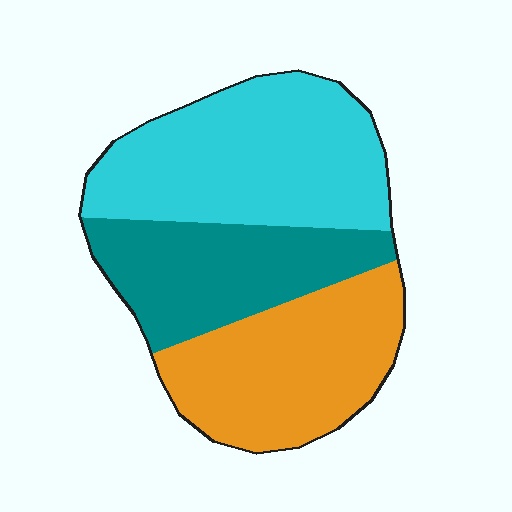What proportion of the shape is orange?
Orange covers about 30% of the shape.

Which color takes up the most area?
Cyan, at roughly 40%.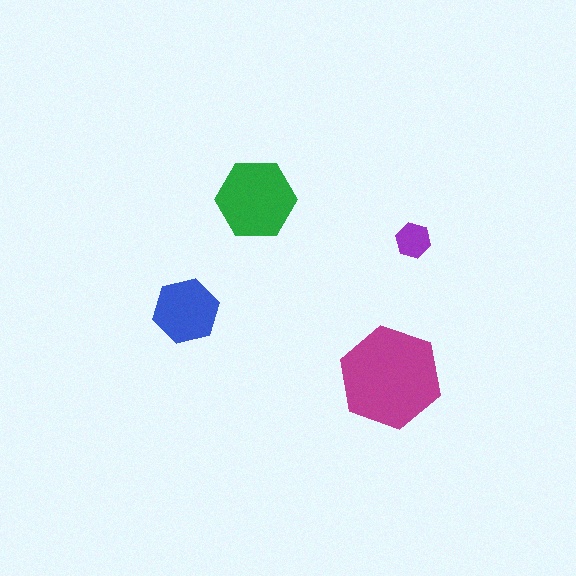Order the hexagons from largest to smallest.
the magenta one, the green one, the blue one, the purple one.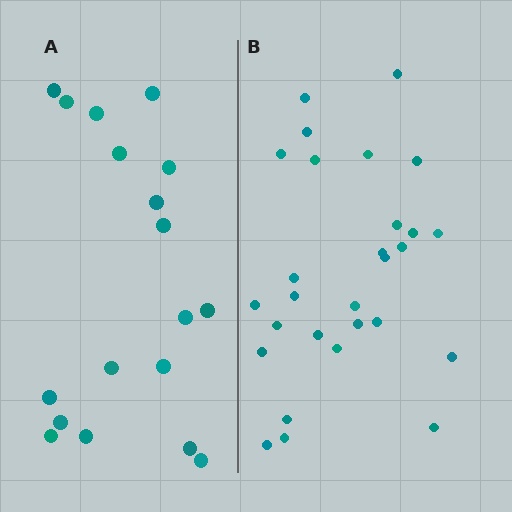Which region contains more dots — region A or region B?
Region B (the right region) has more dots.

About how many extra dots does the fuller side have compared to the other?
Region B has roughly 10 or so more dots than region A.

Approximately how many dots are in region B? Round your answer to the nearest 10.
About 30 dots. (The exact count is 28, which rounds to 30.)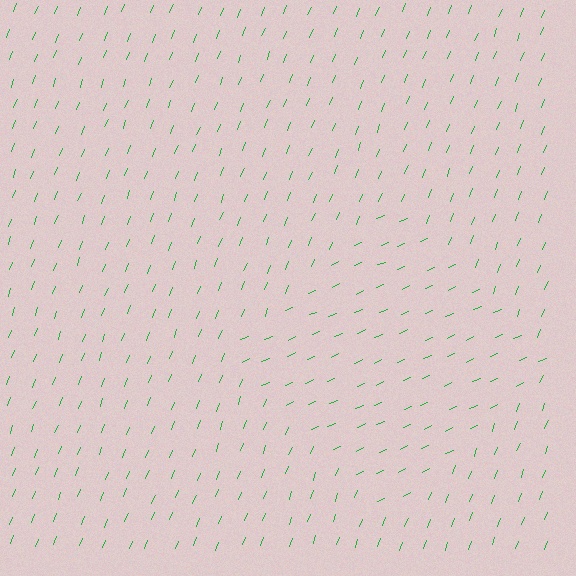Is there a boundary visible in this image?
Yes, there is a texture boundary formed by a change in line orientation.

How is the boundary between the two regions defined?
The boundary is defined purely by a change in line orientation (approximately 45 degrees difference). All lines are the same color and thickness.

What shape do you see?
I see a diamond.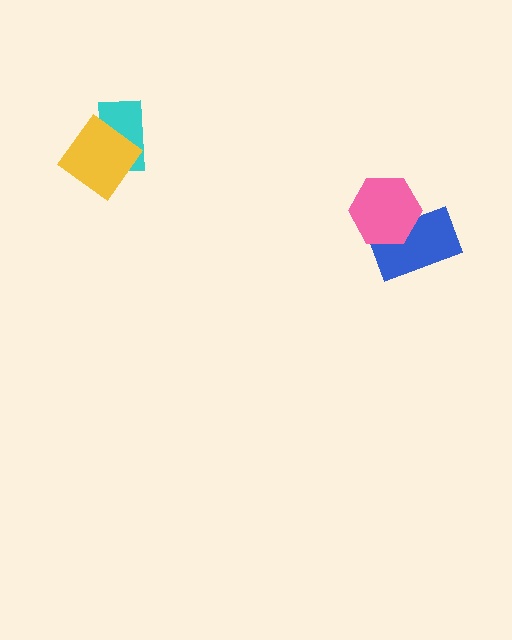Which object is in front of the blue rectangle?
The pink hexagon is in front of the blue rectangle.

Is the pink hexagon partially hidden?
No, no other shape covers it.